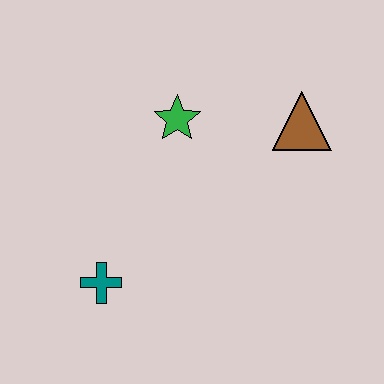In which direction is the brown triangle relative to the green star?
The brown triangle is to the right of the green star.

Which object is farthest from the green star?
The teal cross is farthest from the green star.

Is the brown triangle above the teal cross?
Yes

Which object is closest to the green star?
The brown triangle is closest to the green star.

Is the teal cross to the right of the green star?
No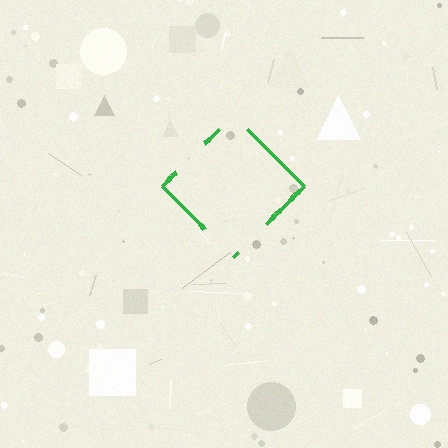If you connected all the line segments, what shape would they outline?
They would outline a diamond.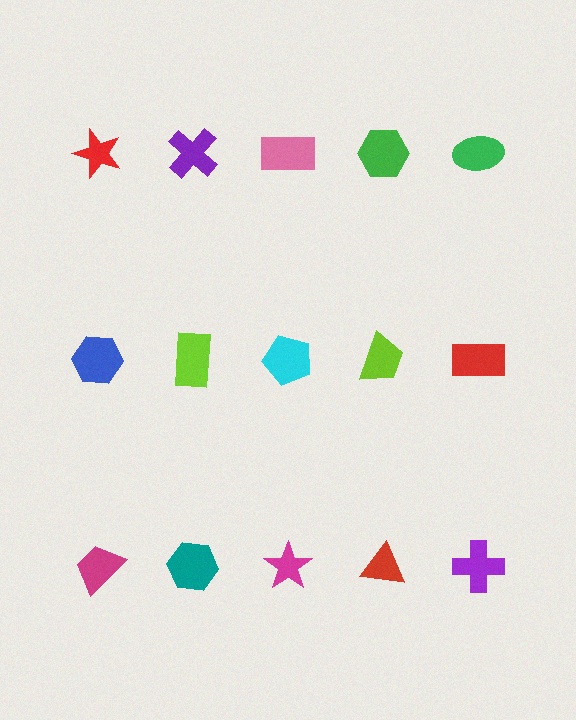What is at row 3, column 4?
A red triangle.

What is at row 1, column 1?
A red star.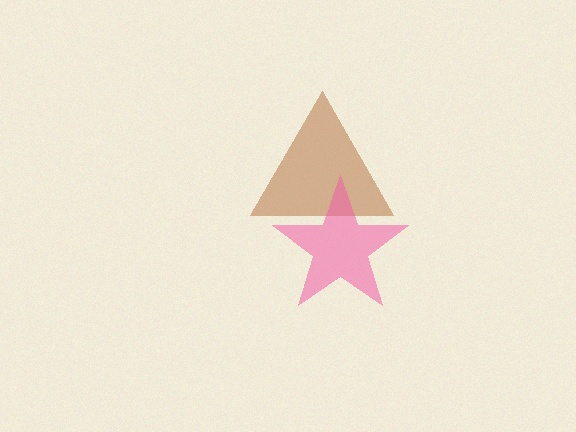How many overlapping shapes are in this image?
There are 2 overlapping shapes in the image.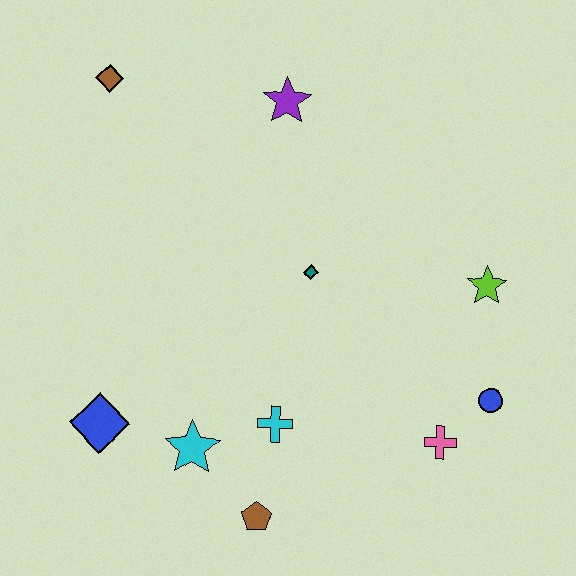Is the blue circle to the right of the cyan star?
Yes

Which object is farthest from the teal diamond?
The brown diamond is farthest from the teal diamond.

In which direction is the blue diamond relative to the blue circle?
The blue diamond is to the left of the blue circle.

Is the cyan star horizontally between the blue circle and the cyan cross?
No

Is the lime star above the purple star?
No